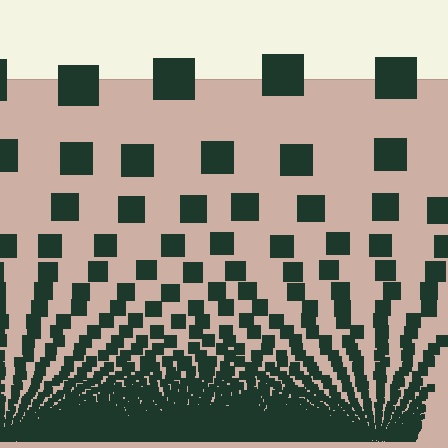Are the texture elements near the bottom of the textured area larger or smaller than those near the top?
Smaller. The gradient is inverted — elements near the bottom are smaller and denser.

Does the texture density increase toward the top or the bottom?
Density increases toward the bottom.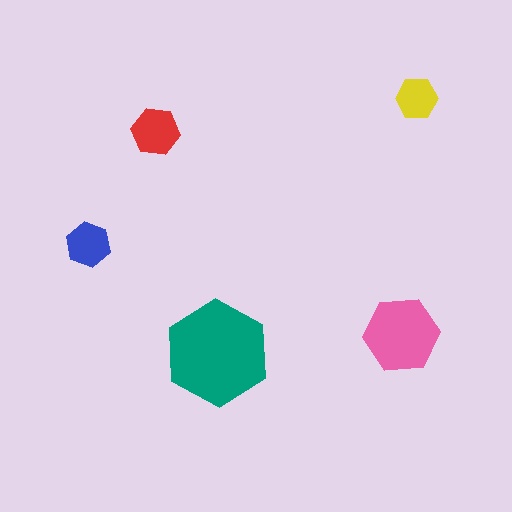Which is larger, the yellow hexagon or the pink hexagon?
The pink one.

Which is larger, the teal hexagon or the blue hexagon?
The teal one.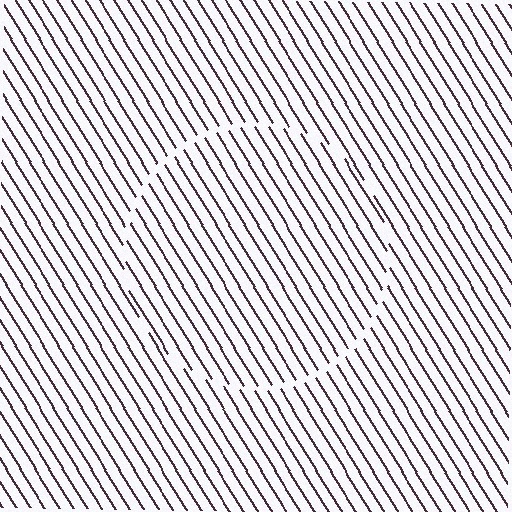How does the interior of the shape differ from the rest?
The interior of the shape contains the same grating, shifted by half a period — the contour is defined by the phase discontinuity where line-ends from the inner and outer gratings abut.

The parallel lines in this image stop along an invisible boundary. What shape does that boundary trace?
An illusory circle. The interior of the shape contains the same grating, shifted by half a period — the contour is defined by the phase discontinuity where line-ends from the inner and outer gratings abut.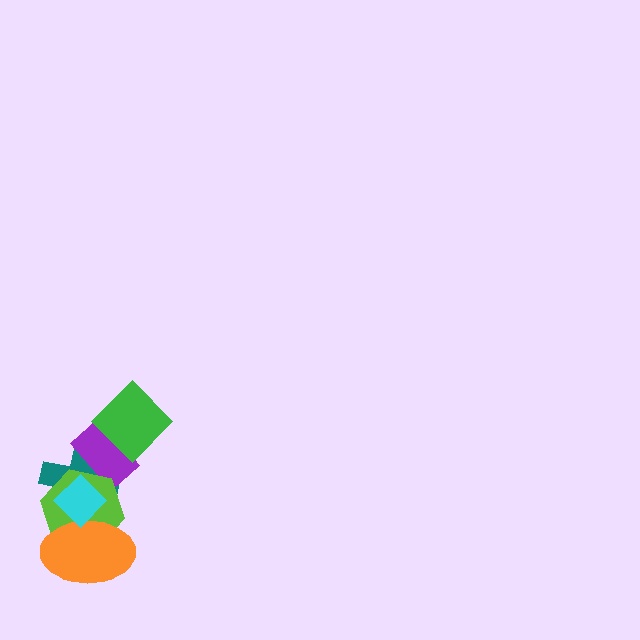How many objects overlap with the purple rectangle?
3 objects overlap with the purple rectangle.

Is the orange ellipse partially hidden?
Yes, it is partially covered by another shape.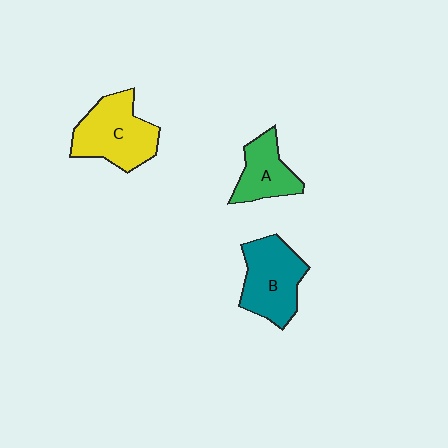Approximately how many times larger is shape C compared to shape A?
Approximately 1.5 times.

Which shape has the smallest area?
Shape A (green).